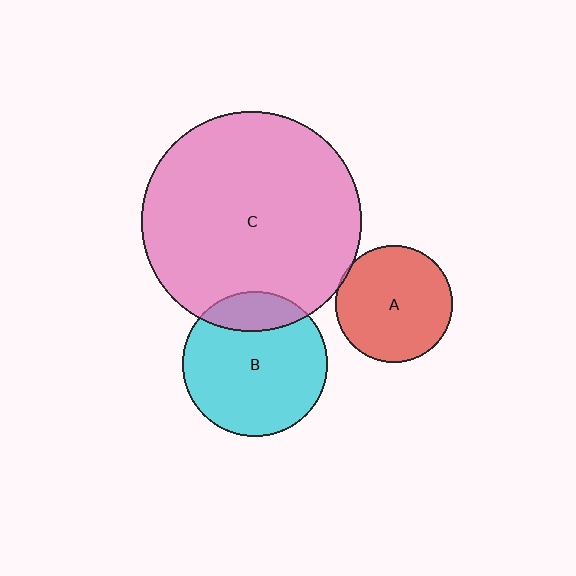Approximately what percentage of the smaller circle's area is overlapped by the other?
Approximately 20%.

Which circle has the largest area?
Circle C (pink).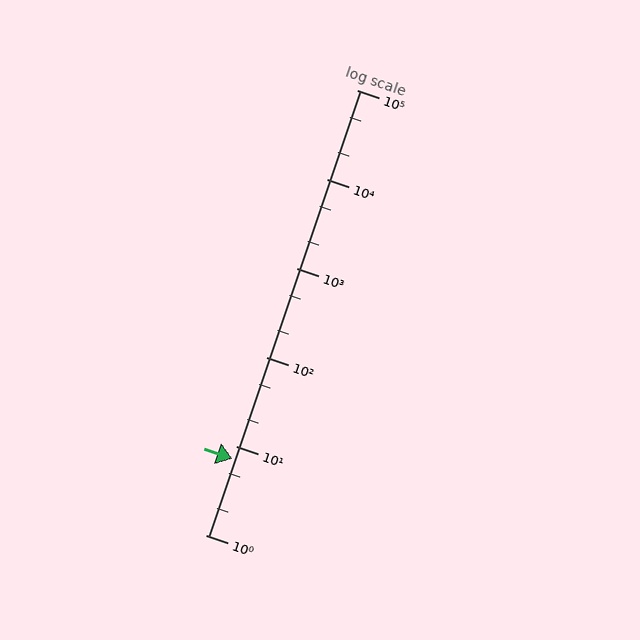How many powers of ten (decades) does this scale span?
The scale spans 5 decades, from 1 to 100000.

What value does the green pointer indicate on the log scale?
The pointer indicates approximately 7.2.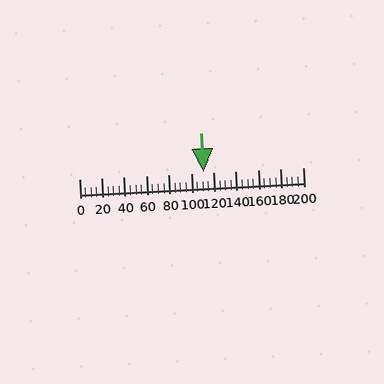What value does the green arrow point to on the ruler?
The green arrow points to approximately 111.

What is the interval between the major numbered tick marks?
The major tick marks are spaced 20 units apart.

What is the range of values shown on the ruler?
The ruler shows values from 0 to 200.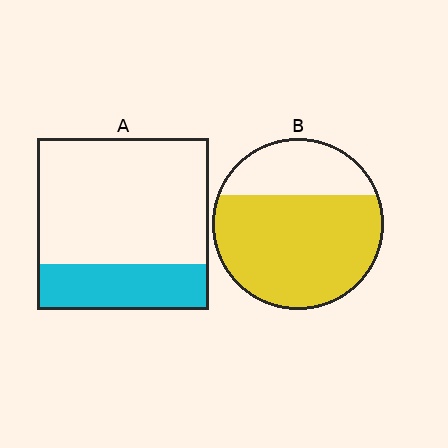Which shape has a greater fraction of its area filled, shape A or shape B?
Shape B.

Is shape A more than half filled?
No.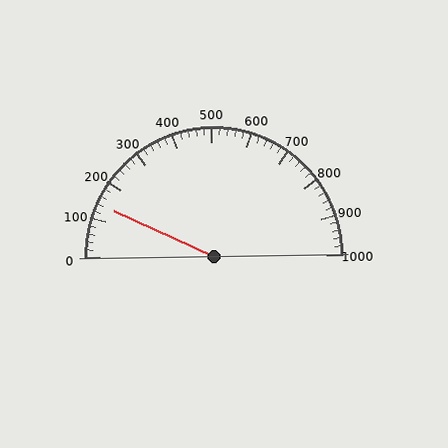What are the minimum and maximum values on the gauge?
The gauge ranges from 0 to 1000.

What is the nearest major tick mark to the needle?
The nearest major tick mark is 100.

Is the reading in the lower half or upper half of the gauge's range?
The reading is in the lower half of the range (0 to 1000).